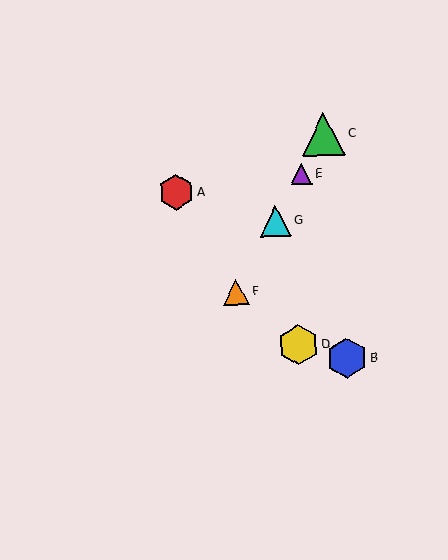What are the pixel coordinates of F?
Object F is at (236, 292).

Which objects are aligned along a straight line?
Objects C, E, F, G are aligned along a straight line.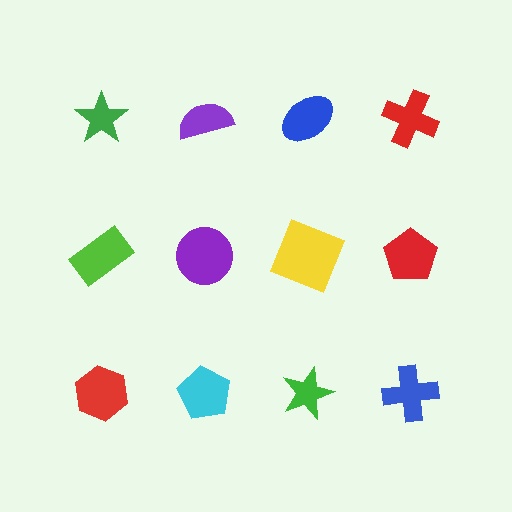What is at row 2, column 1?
A lime rectangle.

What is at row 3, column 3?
A green star.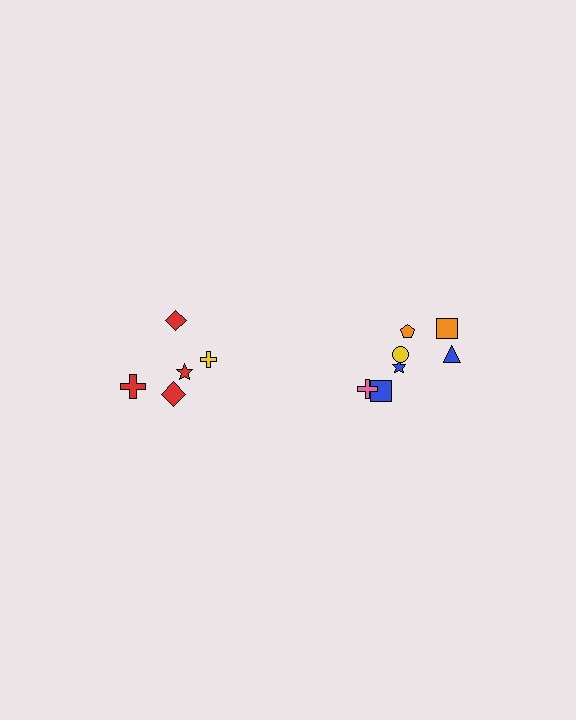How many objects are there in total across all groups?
There are 12 objects.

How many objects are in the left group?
There are 5 objects.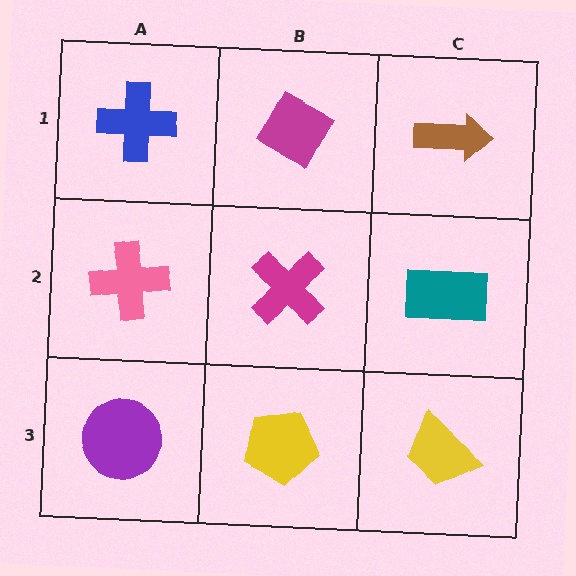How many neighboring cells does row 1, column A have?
2.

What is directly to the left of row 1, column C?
A magenta diamond.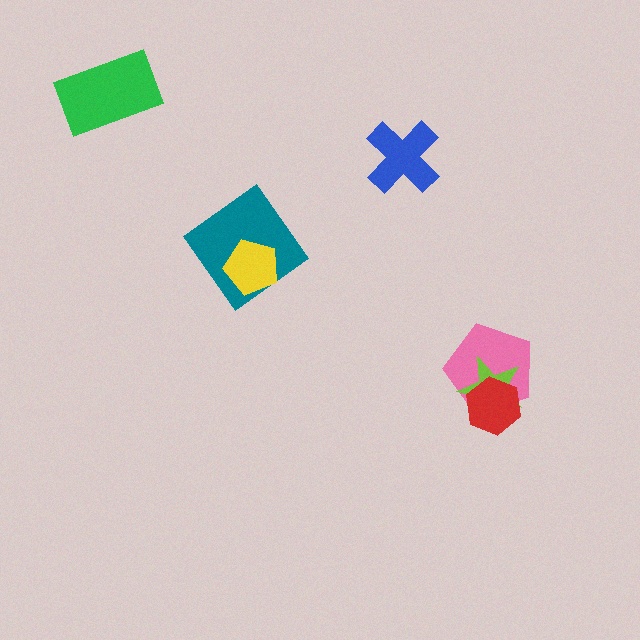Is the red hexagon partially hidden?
No, no other shape covers it.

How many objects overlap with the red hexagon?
2 objects overlap with the red hexagon.